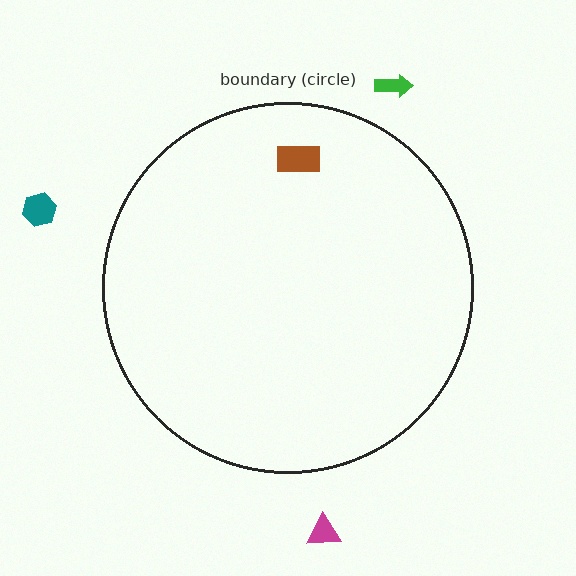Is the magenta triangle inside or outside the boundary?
Outside.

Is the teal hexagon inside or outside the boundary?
Outside.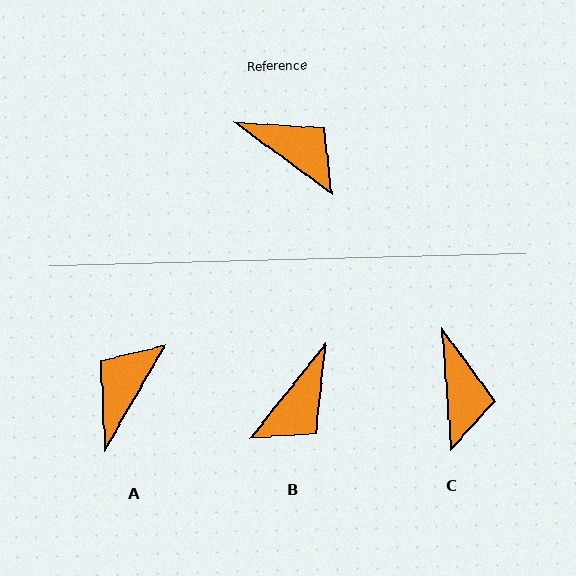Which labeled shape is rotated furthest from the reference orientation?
A, about 96 degrees away.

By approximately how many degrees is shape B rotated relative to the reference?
Approximately 92 degrees clockwise.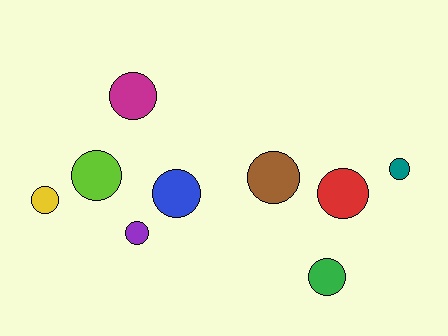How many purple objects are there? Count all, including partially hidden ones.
There is 1 purple object.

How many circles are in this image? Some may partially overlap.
There are 9 circles.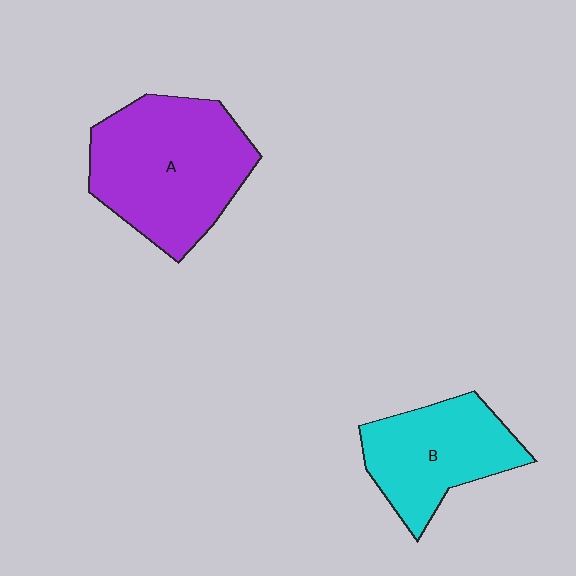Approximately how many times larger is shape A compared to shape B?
Approximately 1.4 times.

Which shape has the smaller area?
Shape B (cyan).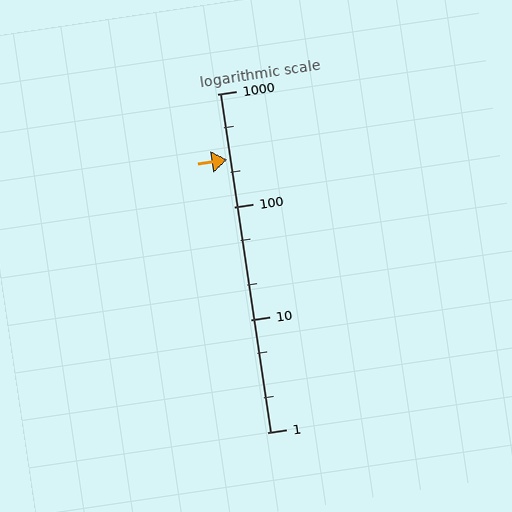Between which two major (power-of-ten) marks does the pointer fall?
The pointer is between 100 and 1000.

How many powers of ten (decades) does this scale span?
The scale spans 3 decades, from 1 to 1000.